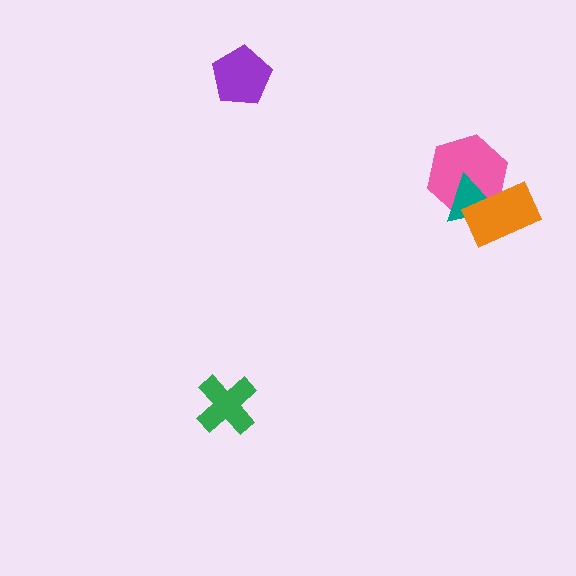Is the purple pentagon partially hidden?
No, no other shape covers it.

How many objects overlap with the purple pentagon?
0 objects overlap with the purple pentagon.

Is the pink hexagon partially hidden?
Yes, it is partially covered by another shape.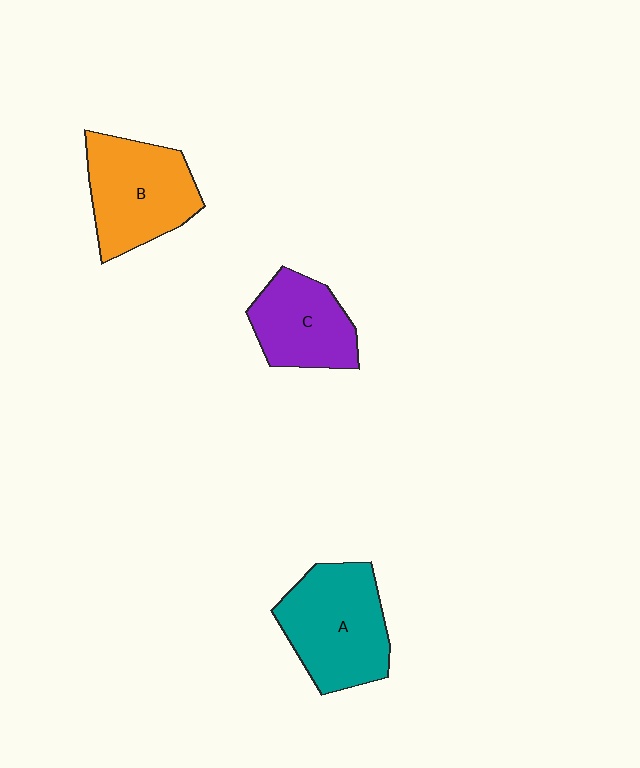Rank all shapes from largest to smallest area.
From largest to smallest: A (teal), B (orange), C (purple).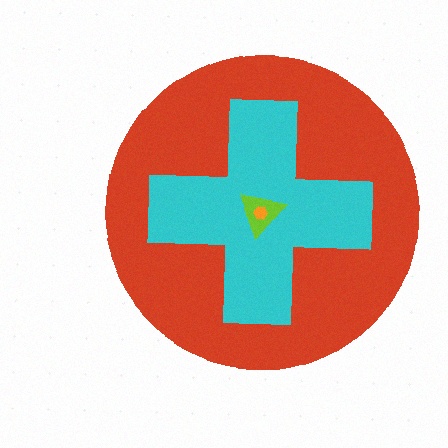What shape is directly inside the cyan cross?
The lime triangle.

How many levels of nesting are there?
4.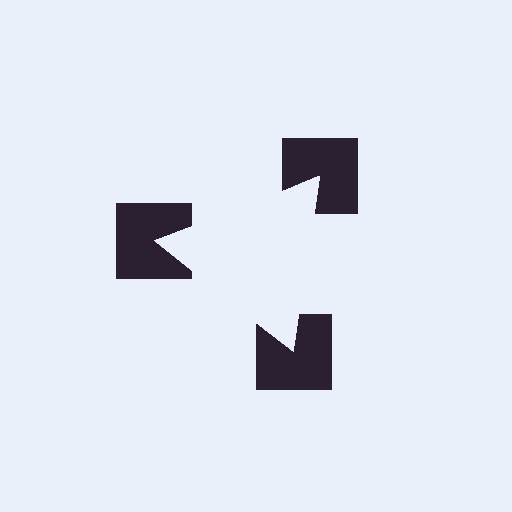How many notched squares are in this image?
There are 3 — one at each vertex of the illusory triangle.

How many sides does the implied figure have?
3 sides.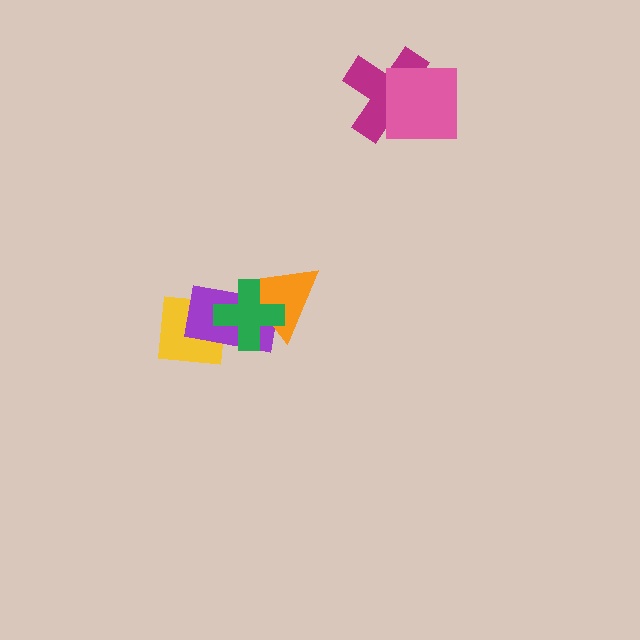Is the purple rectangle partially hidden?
Yes, it is partially covered by another shape.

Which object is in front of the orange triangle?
The green cross is in front of the orange triangle.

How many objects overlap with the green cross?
3 objects overlap with the green cross.